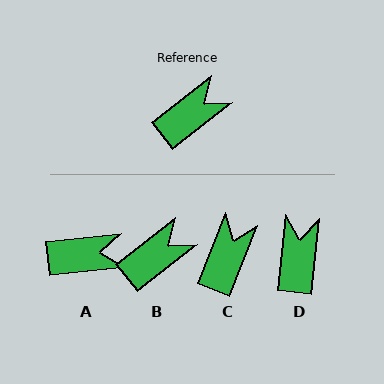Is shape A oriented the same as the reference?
No, it is off by about 32 degrees.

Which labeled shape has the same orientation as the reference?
B.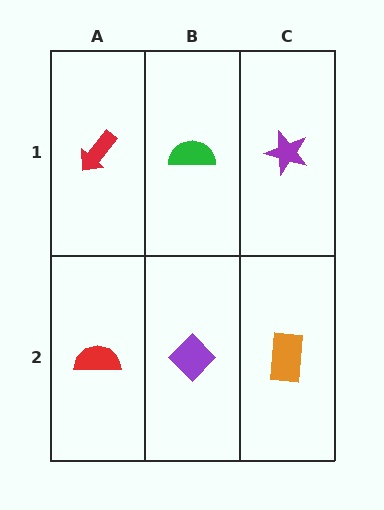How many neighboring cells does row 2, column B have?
3.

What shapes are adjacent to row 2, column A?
A red arrow (row 1, column A), a purple diamond (row 2, column B).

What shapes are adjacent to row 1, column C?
An orange rectangle (row 2, column C), a green semicircle (row 1, column B).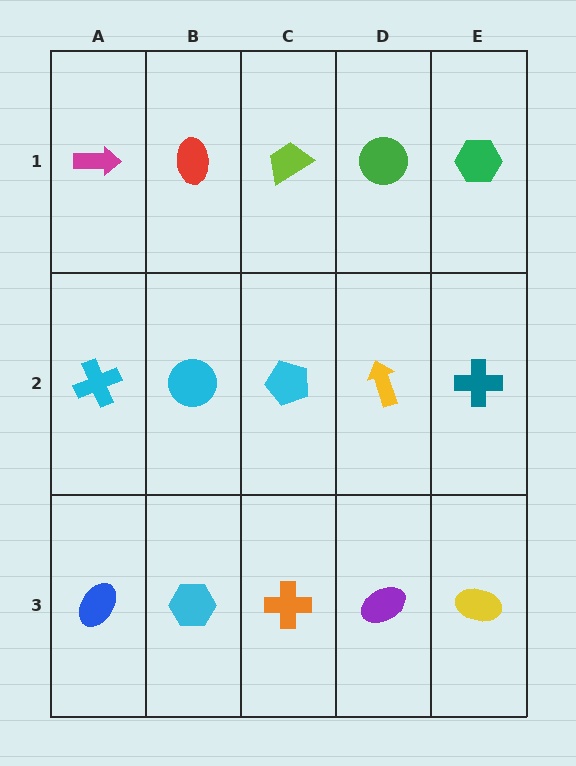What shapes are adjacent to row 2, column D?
A green circle (row 1, column D), a purple ellipse (row 3, column D), a cyan pentagon (row 2, column C), a teal cross (row 2, column E).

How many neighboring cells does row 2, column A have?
3.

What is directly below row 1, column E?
A teal cross.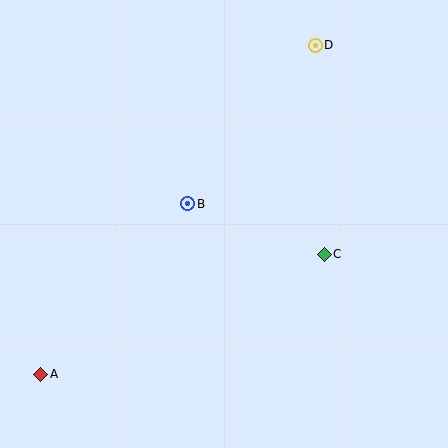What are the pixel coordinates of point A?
Point A is at (41, 374).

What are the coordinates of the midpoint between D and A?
The midpoint between D and A is at (178, 210).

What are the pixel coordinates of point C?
Point C is at (324, 254).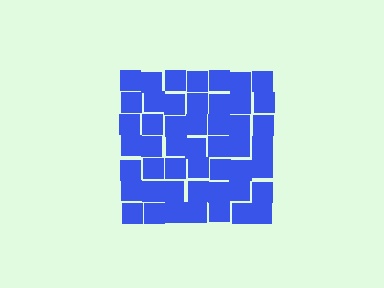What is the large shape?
The large shape is a square.